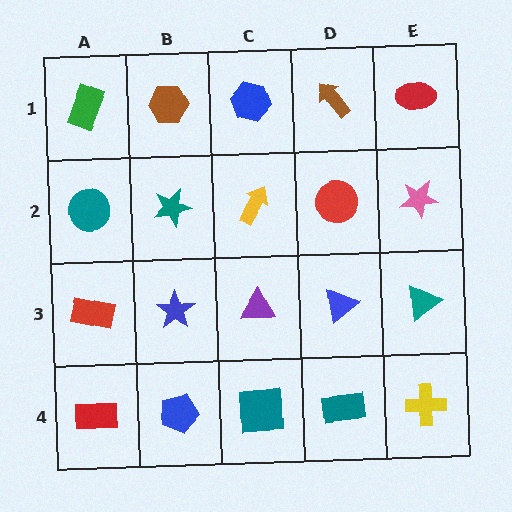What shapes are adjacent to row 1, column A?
A teal circle (row 2, column A), a brown hexagon (row 1, column B).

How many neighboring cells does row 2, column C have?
4.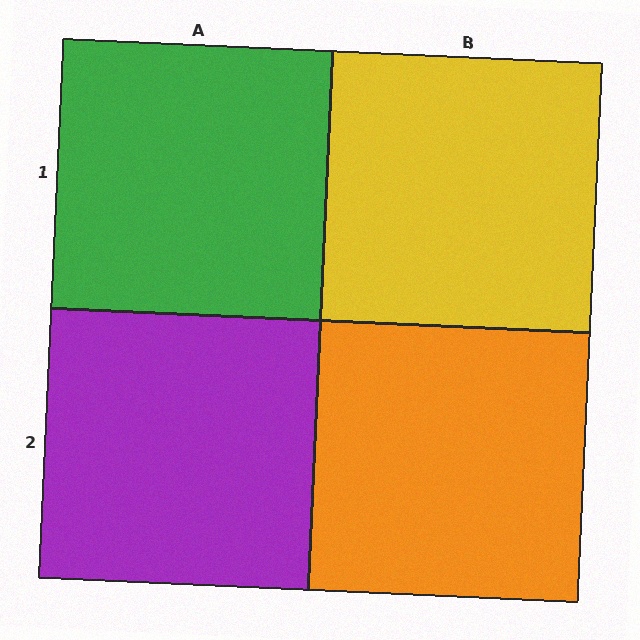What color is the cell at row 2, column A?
Purple.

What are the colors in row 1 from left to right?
Green, yellow.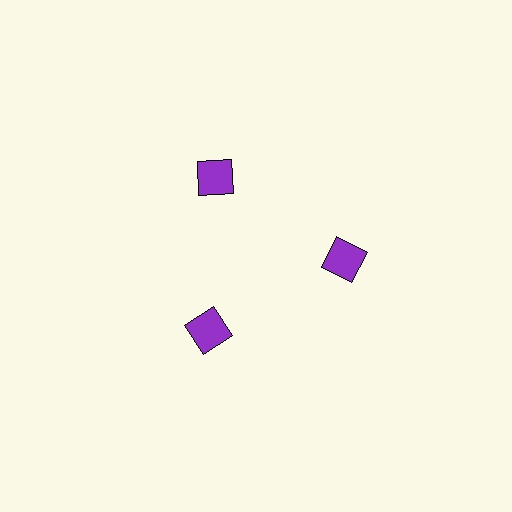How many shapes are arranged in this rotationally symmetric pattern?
There are 3 shapes, arranged in 3 groups of 1.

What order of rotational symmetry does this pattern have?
This pattern has 3-fold rotational symmetry.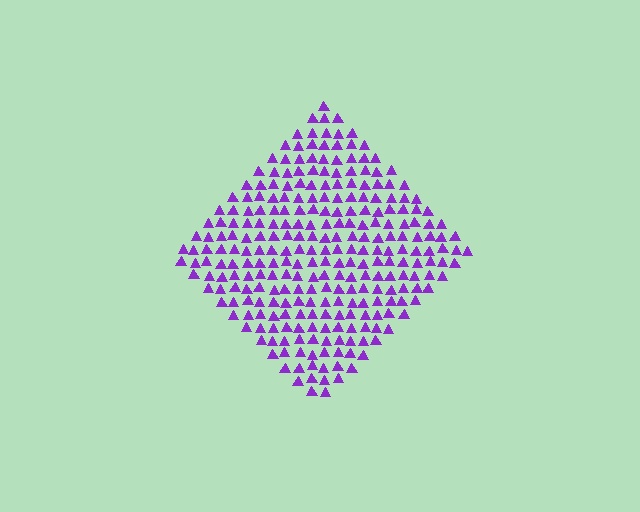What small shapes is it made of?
It is made of small triangles.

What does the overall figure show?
The overall figure shows a diamond.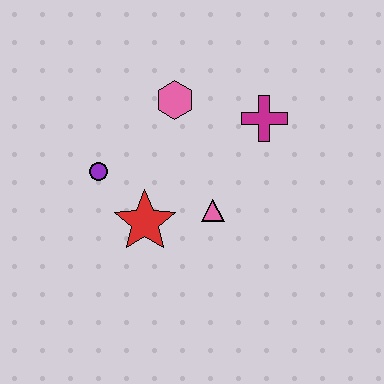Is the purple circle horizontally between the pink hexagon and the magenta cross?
No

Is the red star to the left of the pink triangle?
Yes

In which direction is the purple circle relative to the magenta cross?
The purple circle is to the left of the magenta cross.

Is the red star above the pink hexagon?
No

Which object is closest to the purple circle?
The red star is closest to the purple circle.